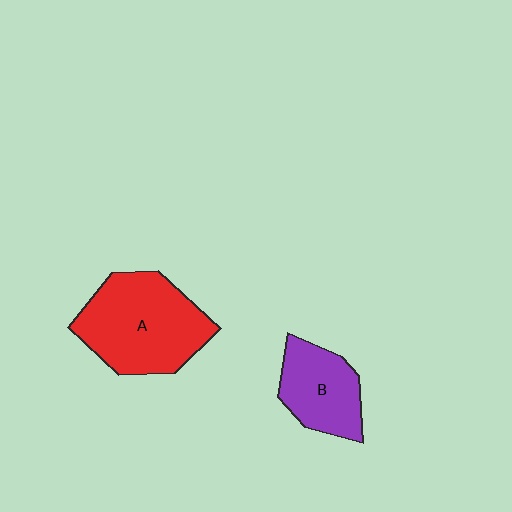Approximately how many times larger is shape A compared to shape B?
Approximately 1.7 times.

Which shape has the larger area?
Shape A (red).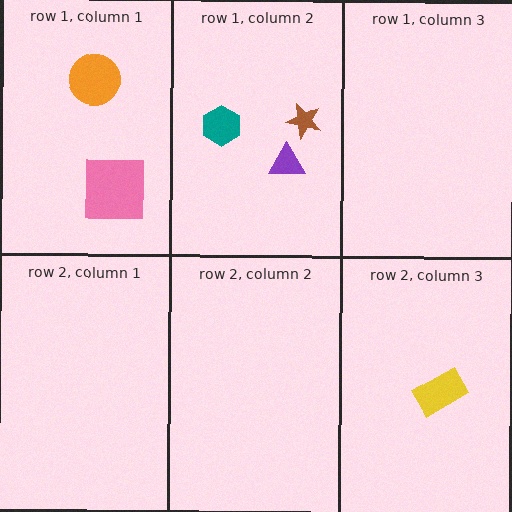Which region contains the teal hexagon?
The row 1, column 2 region.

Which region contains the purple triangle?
The row 1, column 2 region.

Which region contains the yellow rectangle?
The row 2, column 3 region.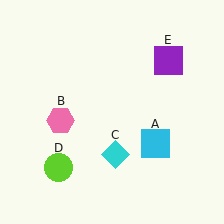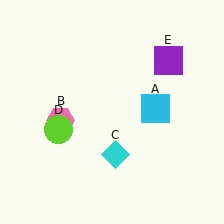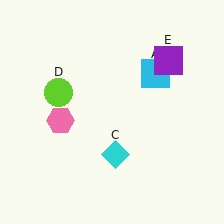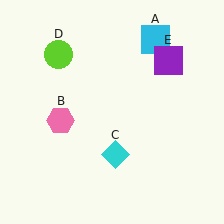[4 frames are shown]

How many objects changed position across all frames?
2 objects changed position: cyan square (object A), lime circle (object D).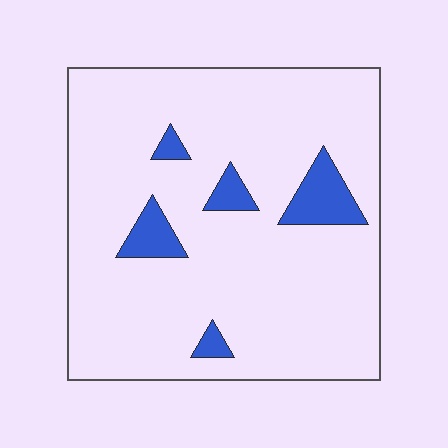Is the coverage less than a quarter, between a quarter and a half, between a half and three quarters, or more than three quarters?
Less than a quarter.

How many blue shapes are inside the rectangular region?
5.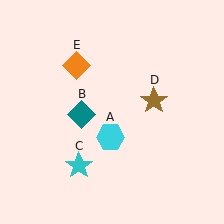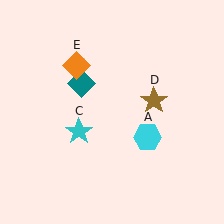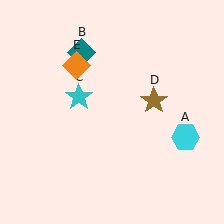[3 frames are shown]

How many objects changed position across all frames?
3 objects changed position: cyan hexagon (object A), teal diamond (object B), cyan star (object C).